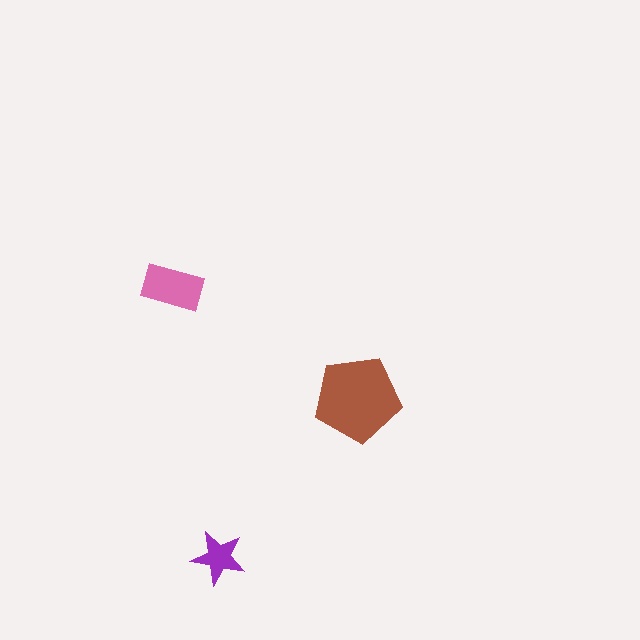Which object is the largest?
The brown pentagon.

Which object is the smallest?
The purple star.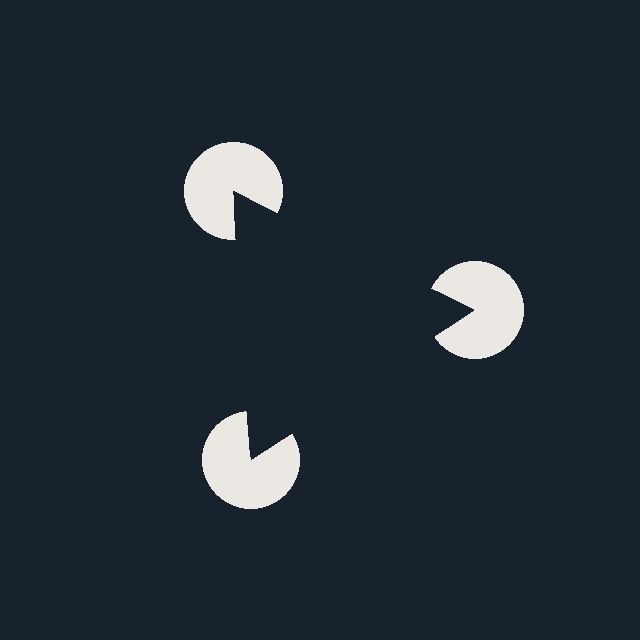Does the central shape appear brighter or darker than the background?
It typically appears slightly darker than the background, even though no actual brightness change is drawn.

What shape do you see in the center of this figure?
An illusory triangle — its edges are inferred from the aligned wedge cuts in the pac-man discs, not physically drawn.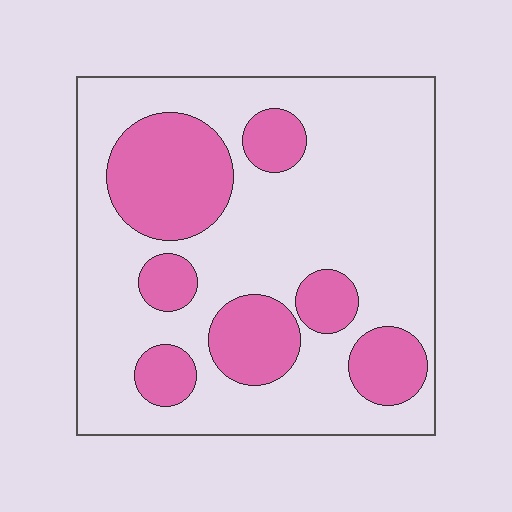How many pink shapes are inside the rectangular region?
7.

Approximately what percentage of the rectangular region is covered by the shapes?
Approximately 30%.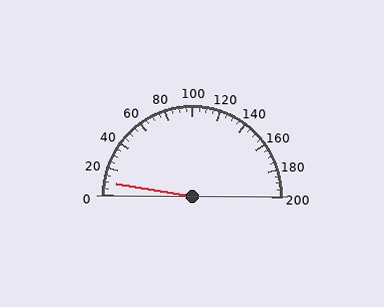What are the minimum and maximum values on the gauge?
The gauge ranges from 0 to 200.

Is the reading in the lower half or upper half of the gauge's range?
The reading is in the lower half of the range (0 to 200).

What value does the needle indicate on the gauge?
The needle indicates approximately 10.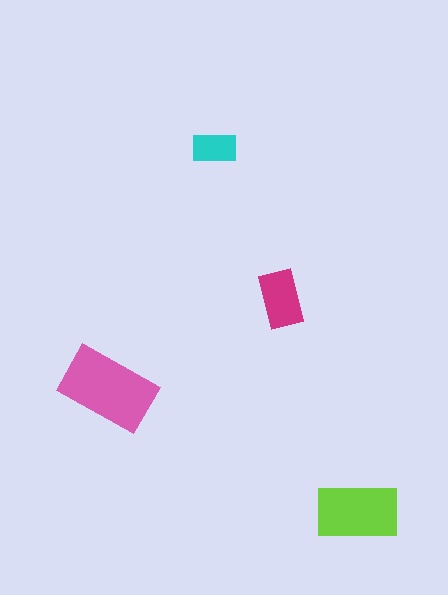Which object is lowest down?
The lime rectangle is bottommost.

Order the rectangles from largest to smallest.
the pink one, the lime one, the magenta one, the cyan one.